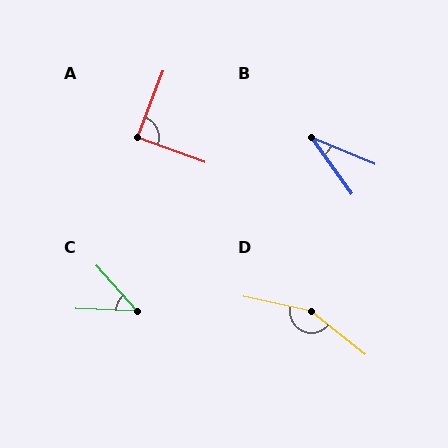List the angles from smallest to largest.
B (32°), C (46°), A (89°), D (153°).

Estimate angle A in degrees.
Approximately 89 degrees.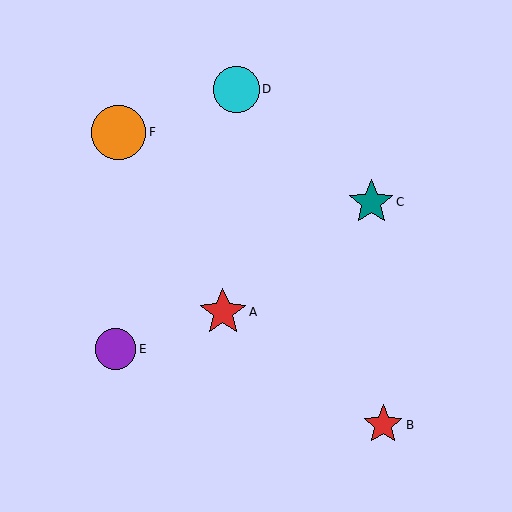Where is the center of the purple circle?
The center of the purple circle is at (116, 349).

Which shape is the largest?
The orange circle (labeled F) is the largest.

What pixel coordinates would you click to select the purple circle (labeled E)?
Click at (116, 349) to select the purple circle E.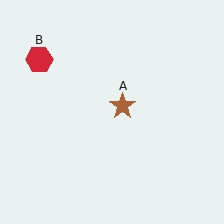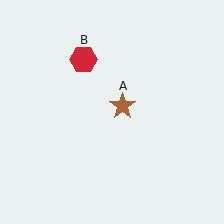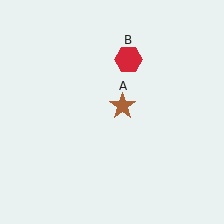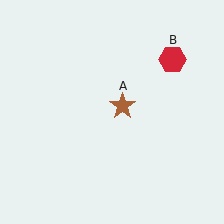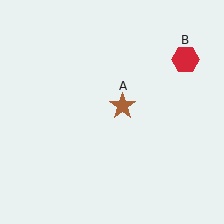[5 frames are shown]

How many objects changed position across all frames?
1 object changed position: red hexagon (object B).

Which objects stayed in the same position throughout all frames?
Brown star (object A) remained stationary.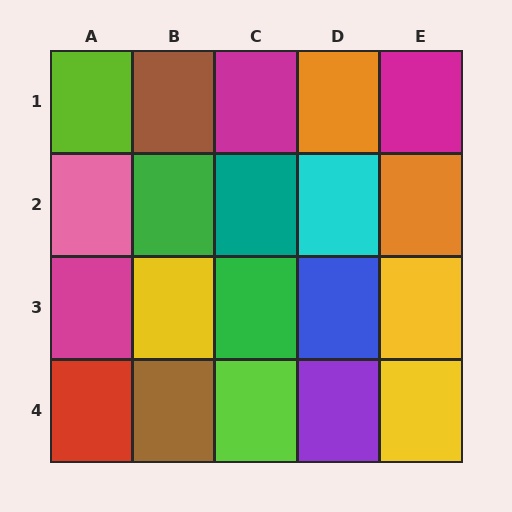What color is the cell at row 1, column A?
Lime.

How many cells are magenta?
3 cells are magenta.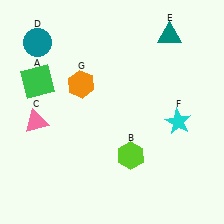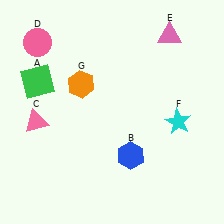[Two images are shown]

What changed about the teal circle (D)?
In Image 1, D is teal. In Image 2, it changed to pink.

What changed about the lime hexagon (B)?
In Image 1, B is lime. In Image 2, it changed to blue.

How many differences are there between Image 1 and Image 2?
There are 3 differences between the two images.